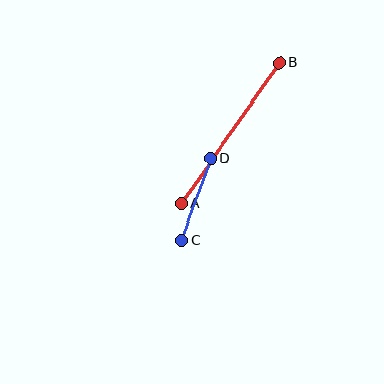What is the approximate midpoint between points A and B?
The midpoint is at approximately (230, 133) pixels.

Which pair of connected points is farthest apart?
Points A and B are farthest apart.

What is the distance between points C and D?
The distance is approximately 87 pixels.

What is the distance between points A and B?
The distance is approximately 171 pixels.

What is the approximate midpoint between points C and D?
The midpoint is at approximately (196, 199) pixels.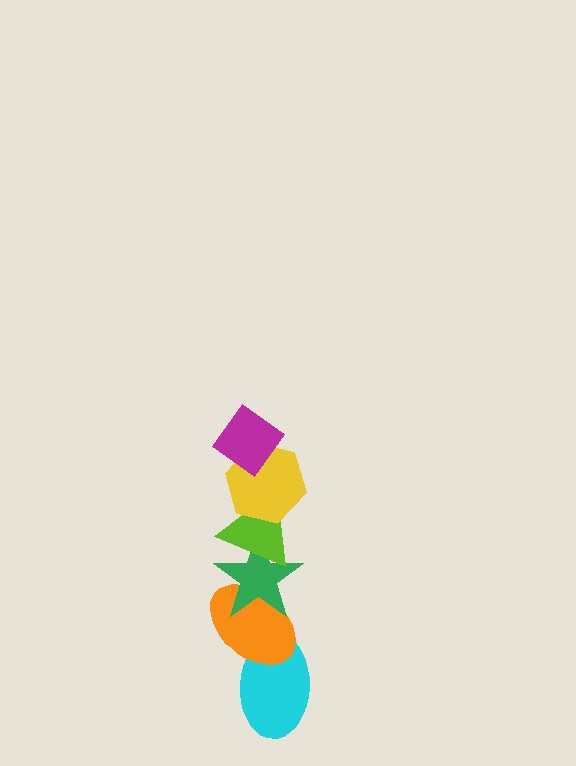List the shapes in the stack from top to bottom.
From top to bottom: the magenta diamond, the yellow hexagon, the lime triangle, the green star, the orange ellipse, the cyan ellipse.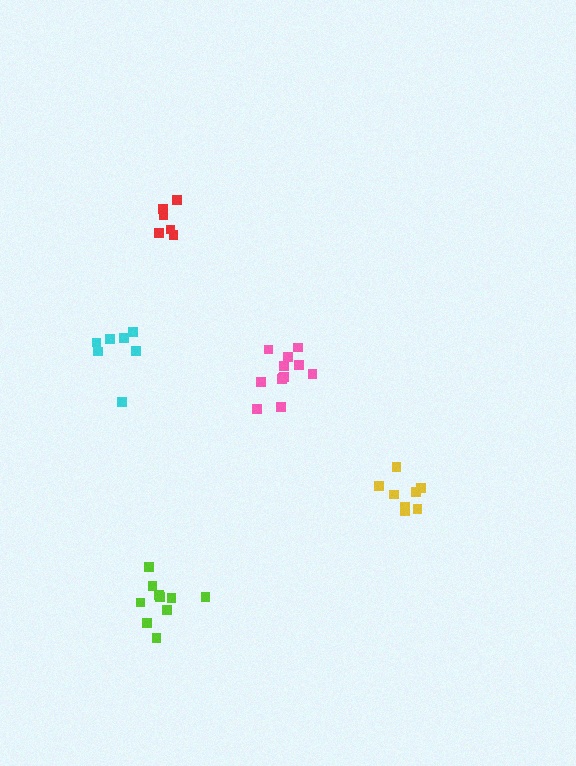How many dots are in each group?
Group 1: 10 dots, Group 2: 6 dots, Group 3: 7 dots, Group 4: 8 dots, Group 5: 12 dots (43 total).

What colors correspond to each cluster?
The clusters are colored: lime, red, cyan, yellow, pink.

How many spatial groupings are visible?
There are 5 spatial groupings.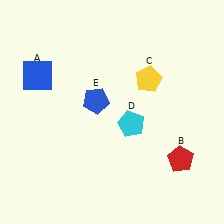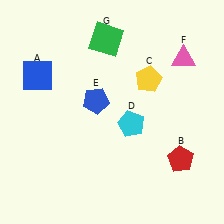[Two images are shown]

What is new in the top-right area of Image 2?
A pink triangle (F) was added in the top-right area of Image 2.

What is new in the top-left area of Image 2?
A green square (G) was added in the top-left area of Image 2.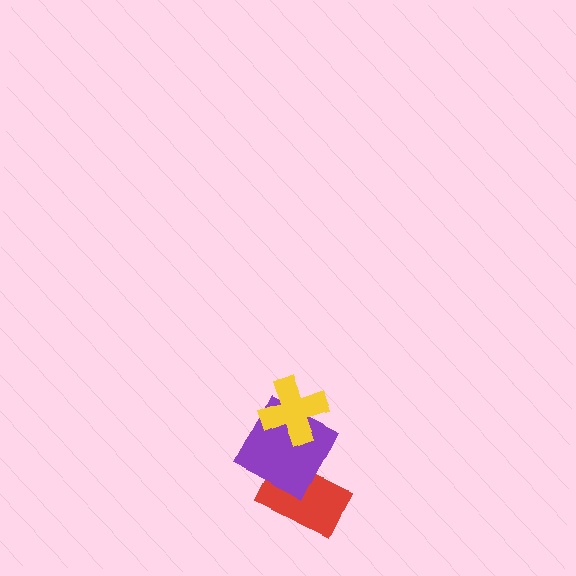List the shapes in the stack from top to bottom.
From top to bottom: the yellow cross, the purple square, the red rectangle.